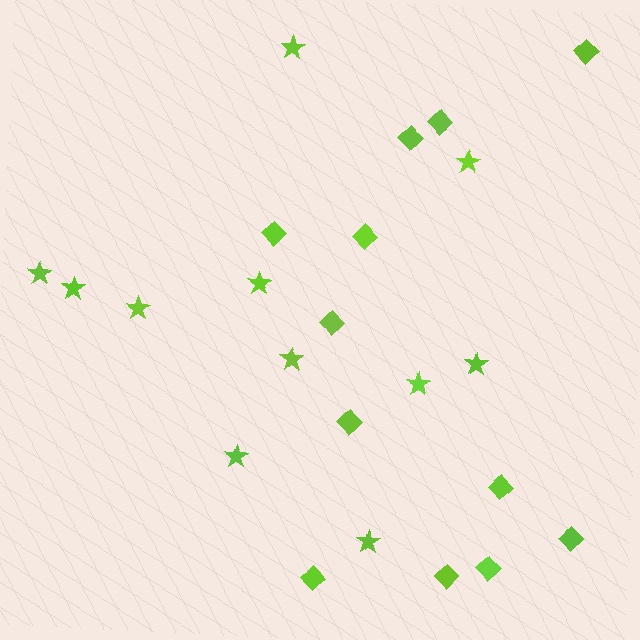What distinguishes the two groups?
There are 2 groups: one group of diamonds (12) and one group of stars (11).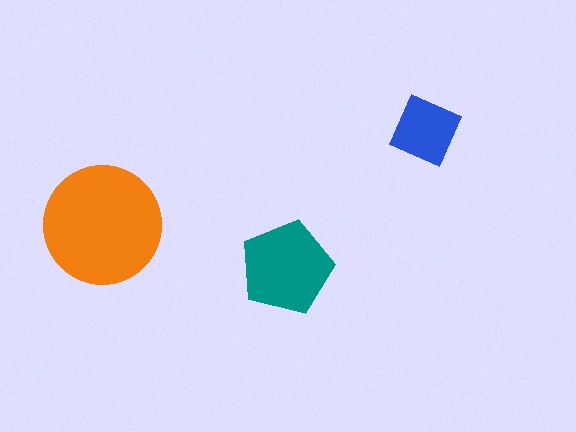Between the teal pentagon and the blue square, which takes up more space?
The teal pentagon.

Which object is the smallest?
The blue square.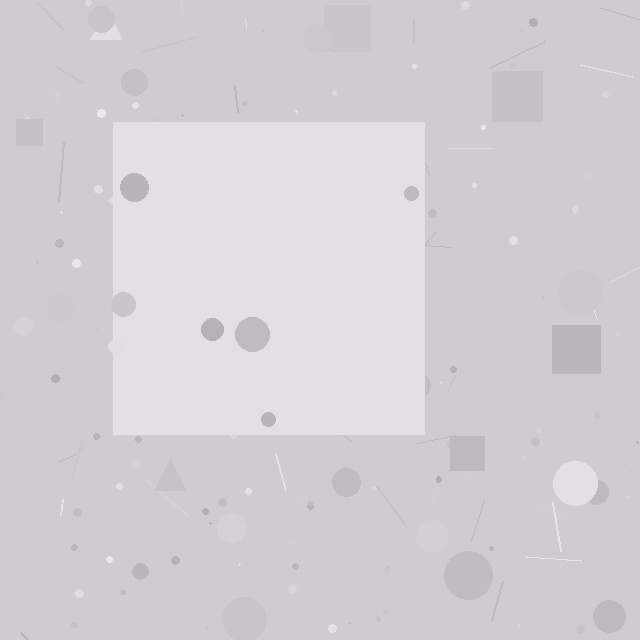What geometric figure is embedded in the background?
A square is embedded in the background.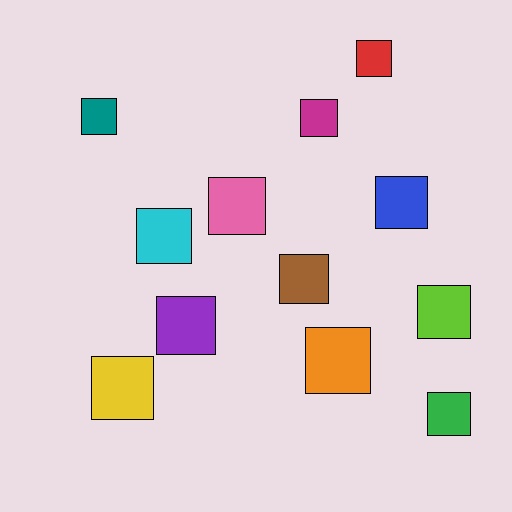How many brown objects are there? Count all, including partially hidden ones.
There is 1 brown object.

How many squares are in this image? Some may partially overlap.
There are 12 squares.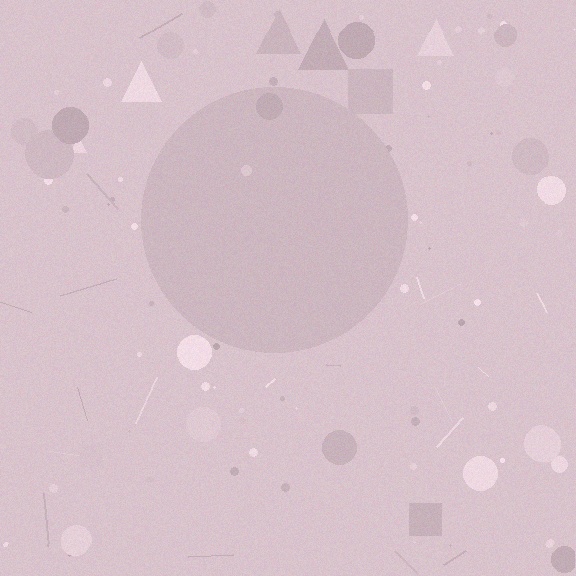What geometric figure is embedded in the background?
A circle is embedded in the background.